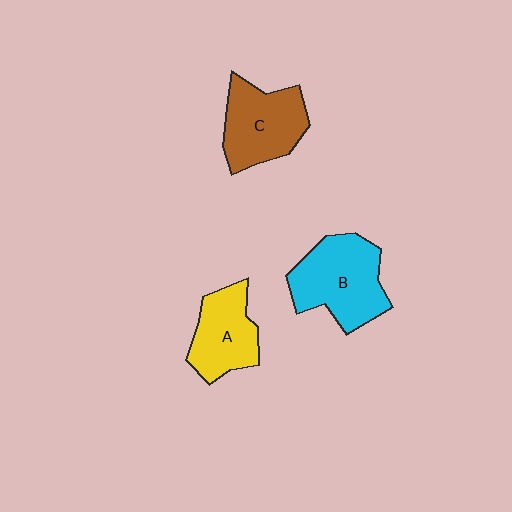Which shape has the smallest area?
Shape A (yellow).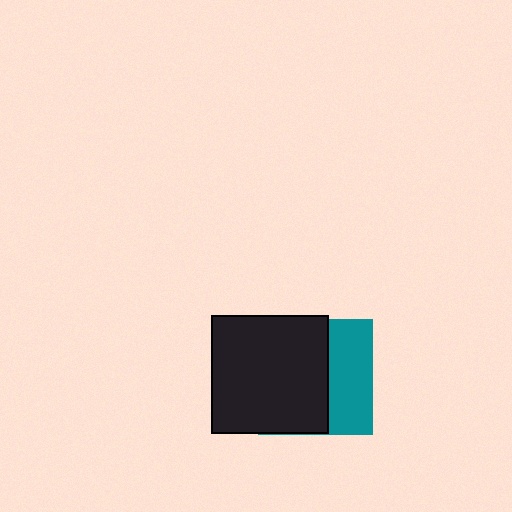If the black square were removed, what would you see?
You would see the complete teal square.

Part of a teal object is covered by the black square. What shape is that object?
It is a square.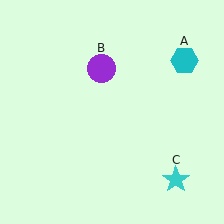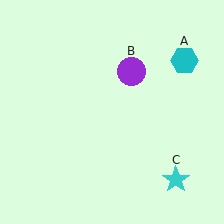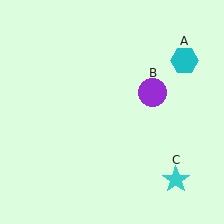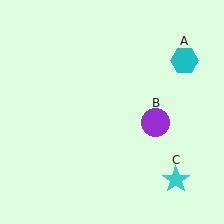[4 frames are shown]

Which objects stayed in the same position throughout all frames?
Cyan hexagon (object A) and cyan star (object C) remained stationary.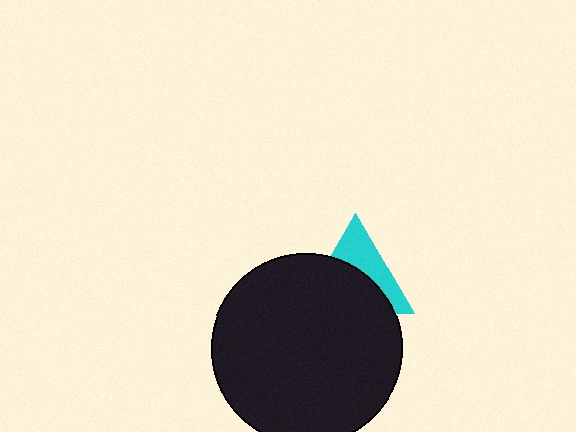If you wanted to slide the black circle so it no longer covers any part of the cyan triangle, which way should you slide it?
Slide it down — that is the most direct way to separate the two shapes.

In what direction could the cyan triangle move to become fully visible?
The cyan triangle could move up. That would shift it out from behind the black circle entirely.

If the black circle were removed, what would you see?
You would see the complete cyan triangle.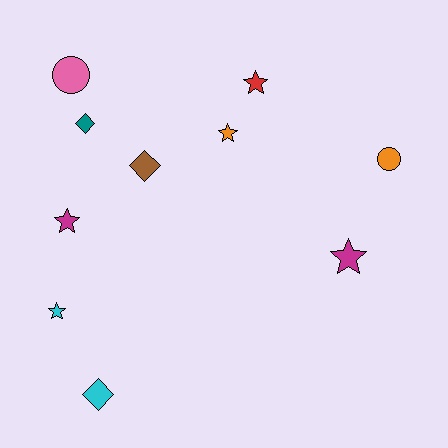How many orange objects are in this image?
There are 2 orange objects.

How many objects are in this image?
There are 10 objects.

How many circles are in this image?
There are 2 circles.